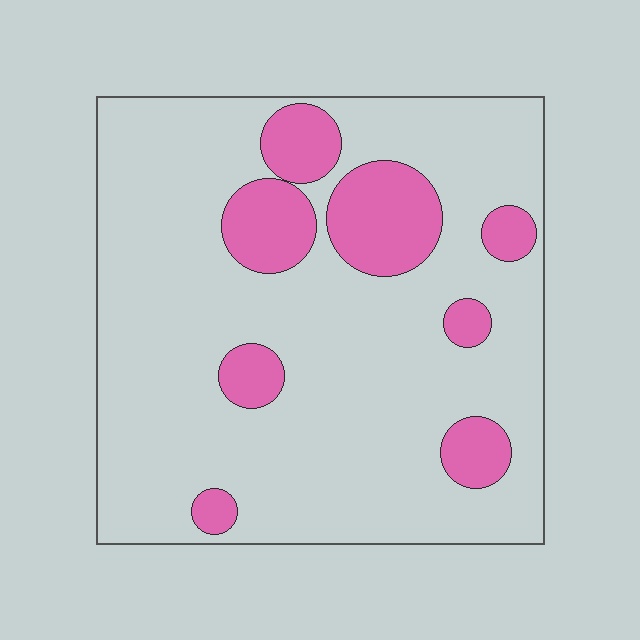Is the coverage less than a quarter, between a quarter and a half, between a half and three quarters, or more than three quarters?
Less than a quarter.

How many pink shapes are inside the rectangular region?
8.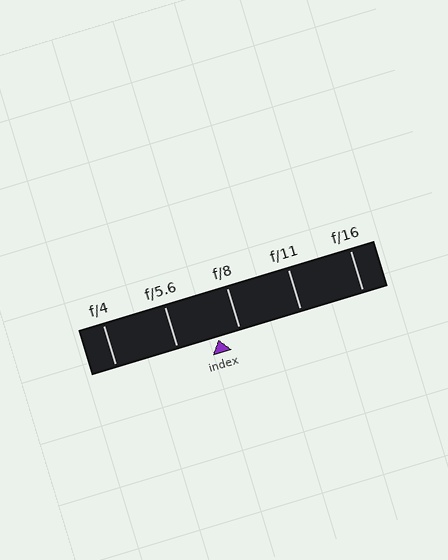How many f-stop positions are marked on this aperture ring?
There are 5 f-stop positions marked.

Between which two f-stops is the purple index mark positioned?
The index mark is between f/5.6 and f/8.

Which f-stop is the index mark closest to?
The index mark is closest to f/8.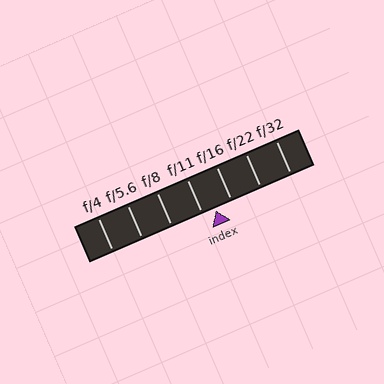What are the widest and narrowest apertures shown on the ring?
The widest aperture shown is f/4 and the narrowest is f/32.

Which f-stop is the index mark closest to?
The index mark is closest to f/11.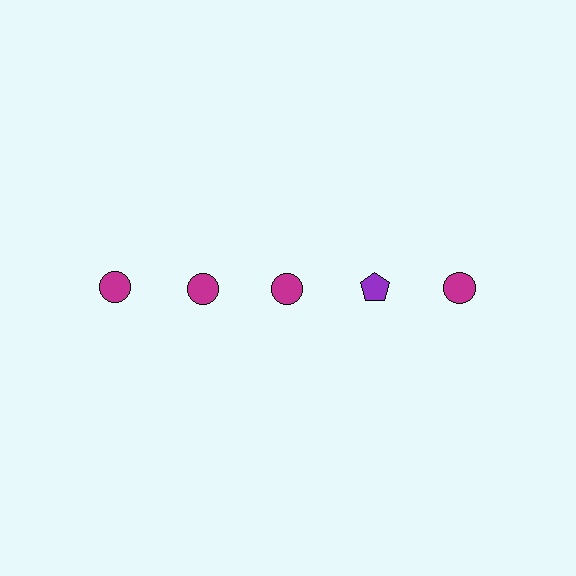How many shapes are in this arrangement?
There are 5 shapes arranged in a grid pattern.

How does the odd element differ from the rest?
It differs in both color (purple instead of magenta) and shape (pentagon instead of circle).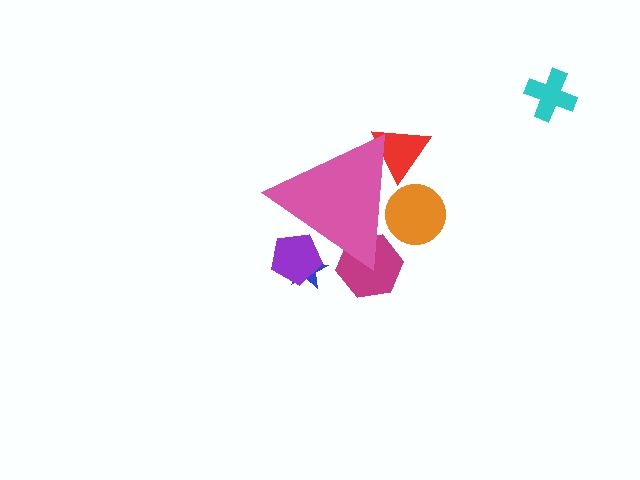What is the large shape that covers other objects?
A pink triangle.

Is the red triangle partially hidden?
Yes, the red triangle is partially hidden behind the pink triangle.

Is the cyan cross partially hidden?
No, the cyan cross is fully visible.